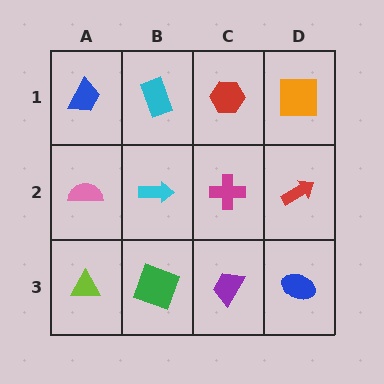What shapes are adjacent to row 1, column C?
A magenta cross (row 2, column C), a cyan rectangle (row 1, column B), an orange square (row 1, column D).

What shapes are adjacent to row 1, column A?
A pink semicircle (row 2, column A), a cyan rectangle (row 1, column B).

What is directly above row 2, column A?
A blue trapezoid.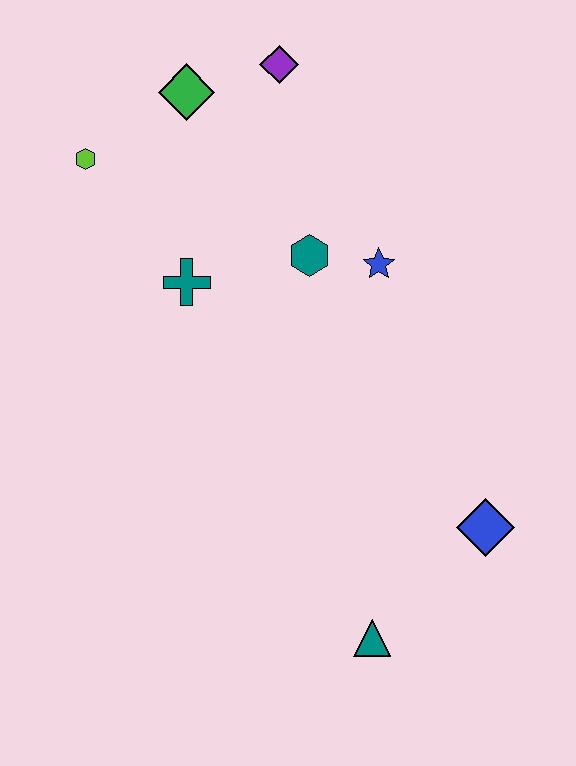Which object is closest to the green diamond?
The purple diamond is closest to the green diamond.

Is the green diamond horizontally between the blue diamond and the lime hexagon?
Yes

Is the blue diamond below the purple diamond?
Yes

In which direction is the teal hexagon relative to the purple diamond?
The teal hexagon is below the purple diamond.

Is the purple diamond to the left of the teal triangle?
Yes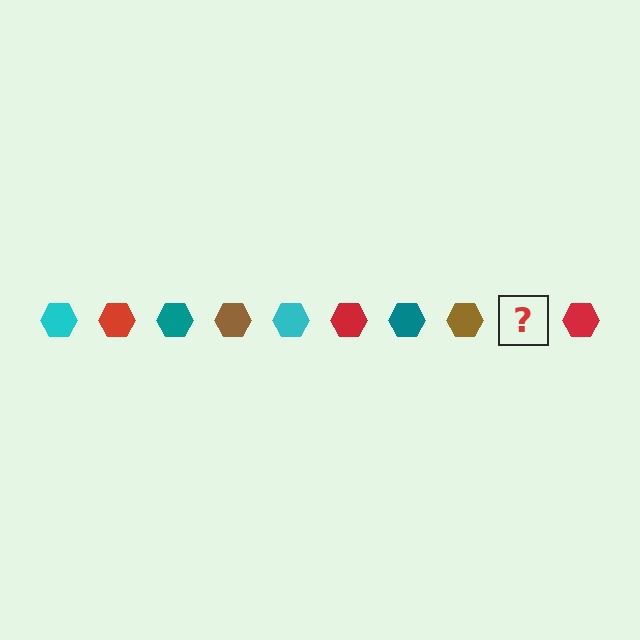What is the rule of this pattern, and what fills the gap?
The rule is that the pattern cycles through cyan, red, teal, brown hexagons. The gap should be filled with a cyan hexagon.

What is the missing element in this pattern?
The missing element is a cyan hexagon.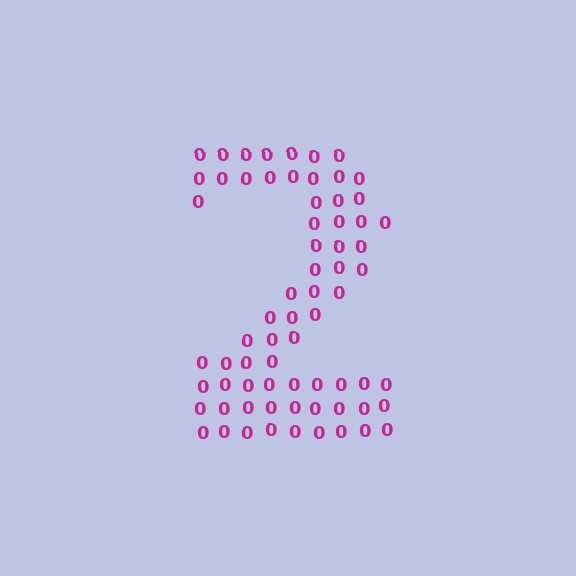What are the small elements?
The small elements are digit 0's.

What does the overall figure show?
The overall figure shows the digit 2.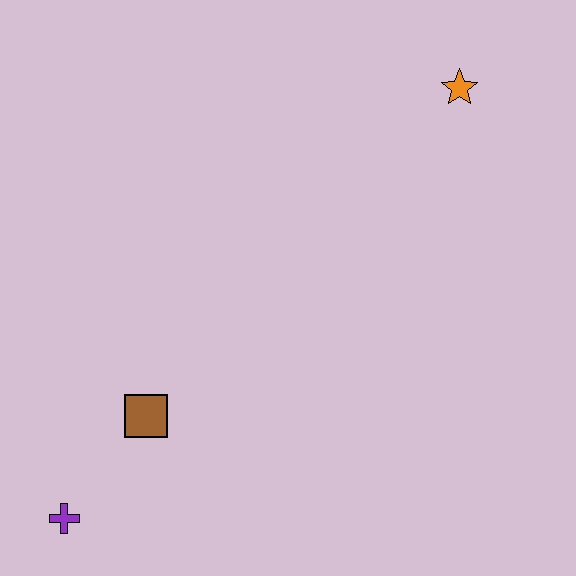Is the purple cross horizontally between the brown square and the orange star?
No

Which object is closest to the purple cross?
The brown square is closest to the purple cross.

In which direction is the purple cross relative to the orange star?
The purple cross is below the orange star.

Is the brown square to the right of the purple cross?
Yes